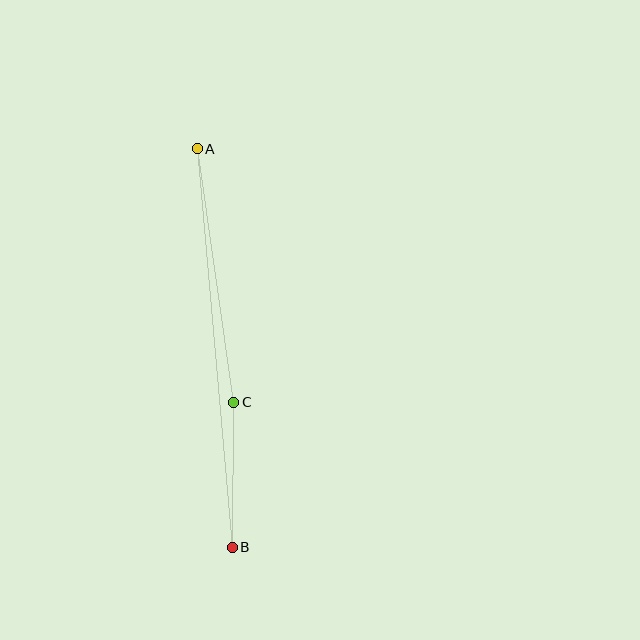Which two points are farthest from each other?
Points A and B are farthest from each other.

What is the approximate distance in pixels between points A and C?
The distance between A and C is approximately 256 pixels.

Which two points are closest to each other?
Points B and C are closest to each other.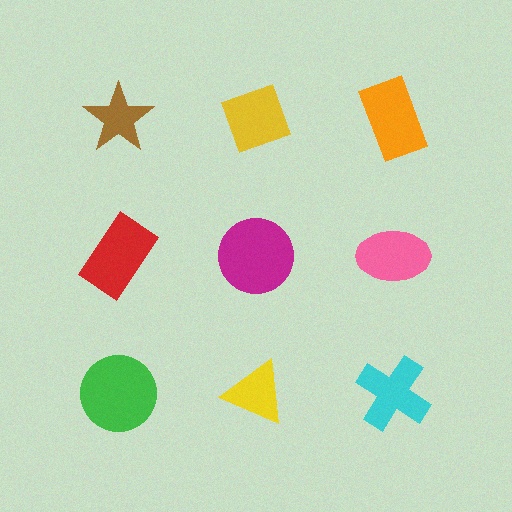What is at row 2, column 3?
A pink ellipse.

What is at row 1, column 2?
A yellow diamond.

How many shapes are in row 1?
3 shapes.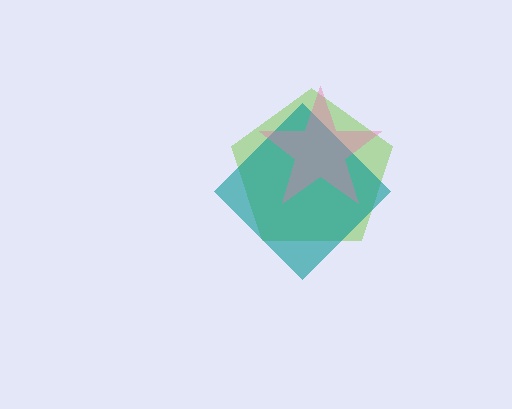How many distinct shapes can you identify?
There are 3 distinct shapes: a lime pentagon, a teal diamond, a pink star.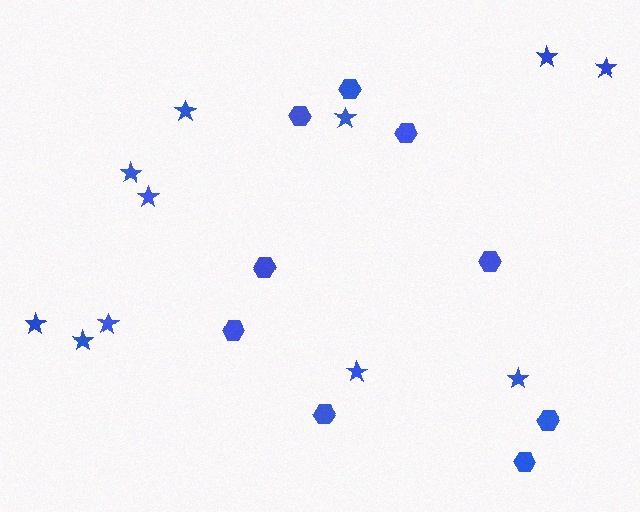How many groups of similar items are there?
There are 2 groups: one group of hexagons (9) and one group of stars (11).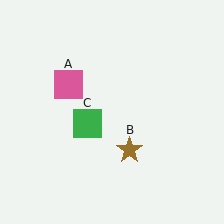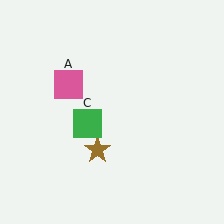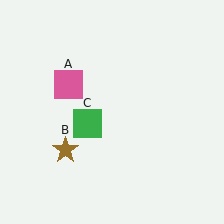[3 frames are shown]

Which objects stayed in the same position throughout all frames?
Pink square (object A) and green square (object C) remained stationary.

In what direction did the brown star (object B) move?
The brown star (object B) moved left.